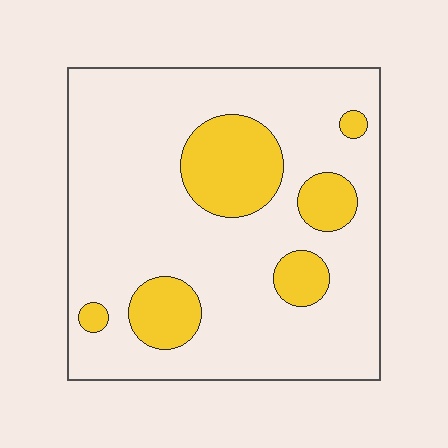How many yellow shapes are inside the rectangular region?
6.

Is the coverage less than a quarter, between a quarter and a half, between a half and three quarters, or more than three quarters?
Less than a quarter.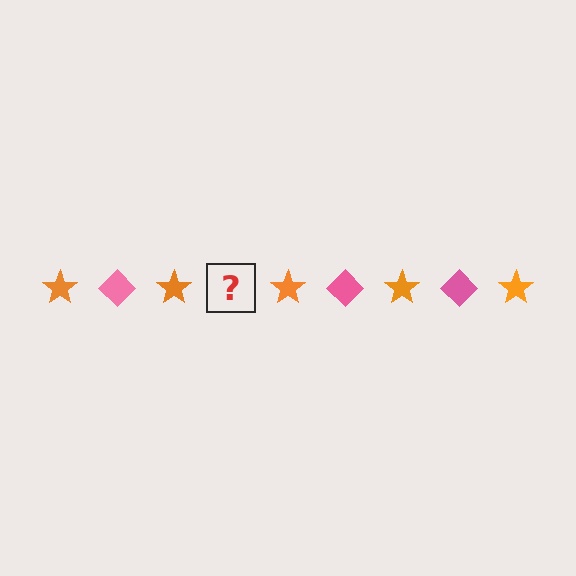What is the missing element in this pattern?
The missing element is a pink diamond.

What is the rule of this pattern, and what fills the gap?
The rule is that the pattern alternates between orange star and pink diamond. The gap should be filled with a pink diamond.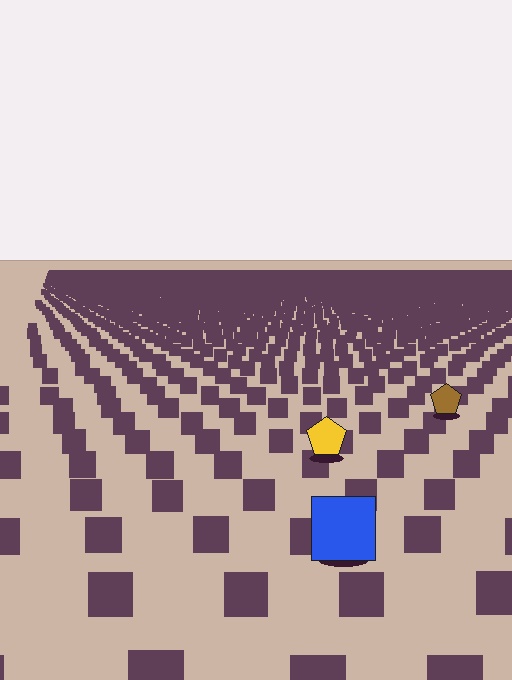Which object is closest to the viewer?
The blue square is closest. The texture marks near it are larger and more spread out.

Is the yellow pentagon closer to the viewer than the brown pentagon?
Yes. The yellow pentagon is closer — you can tell from the texture gradient: the ground texture is coarser near it.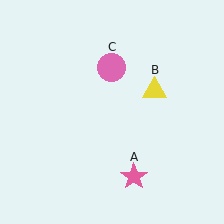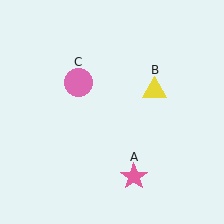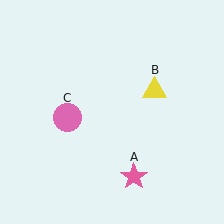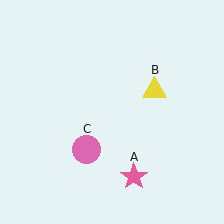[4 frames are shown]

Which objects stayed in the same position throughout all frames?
Pink star (object A) and yellow triangle (object B) remained stationary.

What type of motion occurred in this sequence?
The pink circle (object C) rotated counterclockwise around the center of the scene.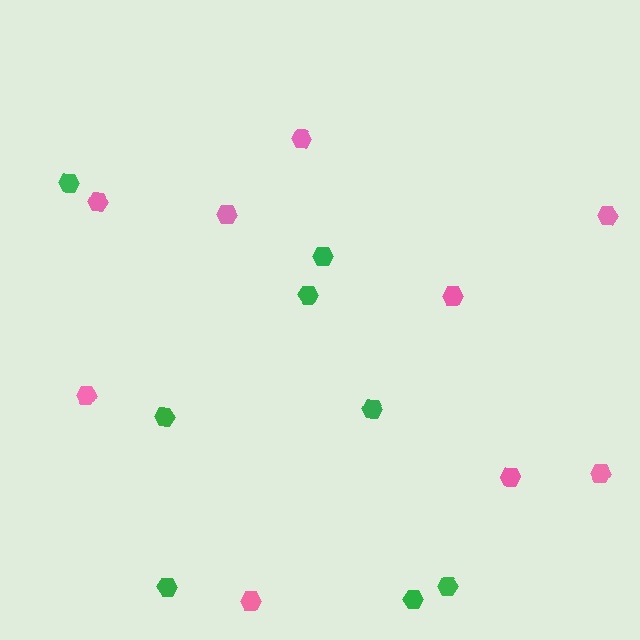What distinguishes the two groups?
There are 2 groups: one group of green hexagons (8) and one group of pink hexagons (9).